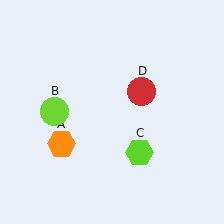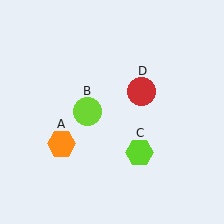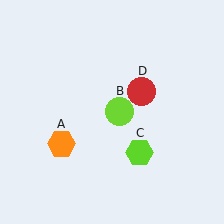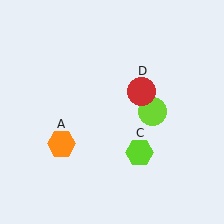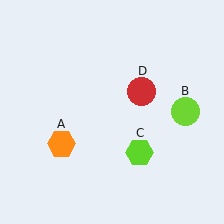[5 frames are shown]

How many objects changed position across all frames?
1 object changed position: lime circle (object B).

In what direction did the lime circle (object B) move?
The lime circle (object B) moved right.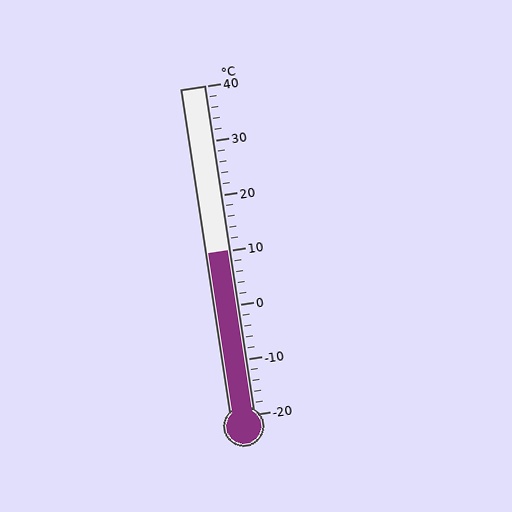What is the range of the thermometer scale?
The thermometer scale ranges from -20°C to 40°C.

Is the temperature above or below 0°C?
The temperature is above 0°C.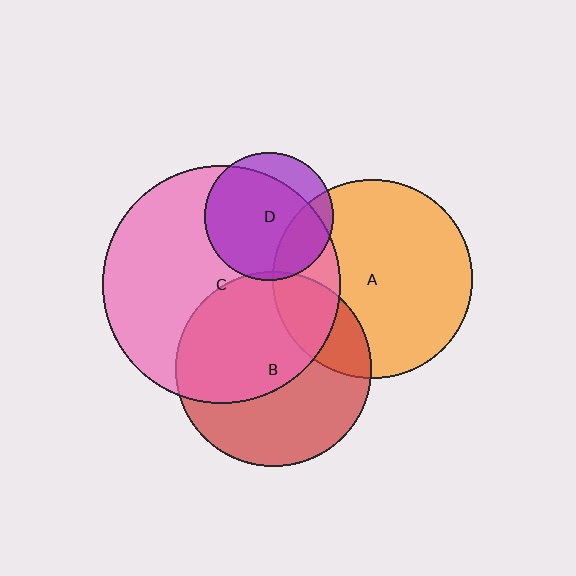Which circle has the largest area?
Circle C (pink).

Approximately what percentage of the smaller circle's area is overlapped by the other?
Approximately 25%.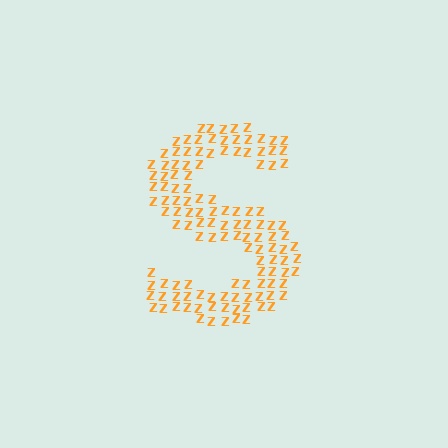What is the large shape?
The large shape is the letter S.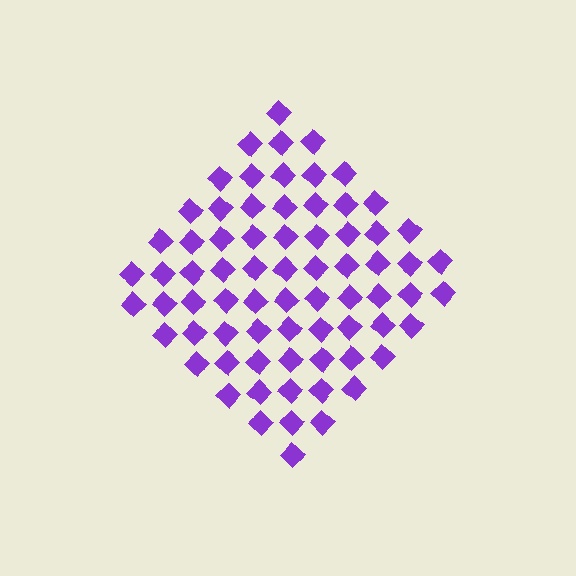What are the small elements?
The small elements are diamonds.